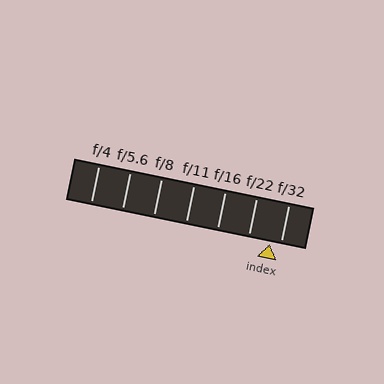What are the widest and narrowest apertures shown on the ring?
The widest aperture shown is f/4 and the narrowest is f/32.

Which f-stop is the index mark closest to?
The index mark is closest to f/32.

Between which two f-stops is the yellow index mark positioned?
The index mark is between f/22 and f/32.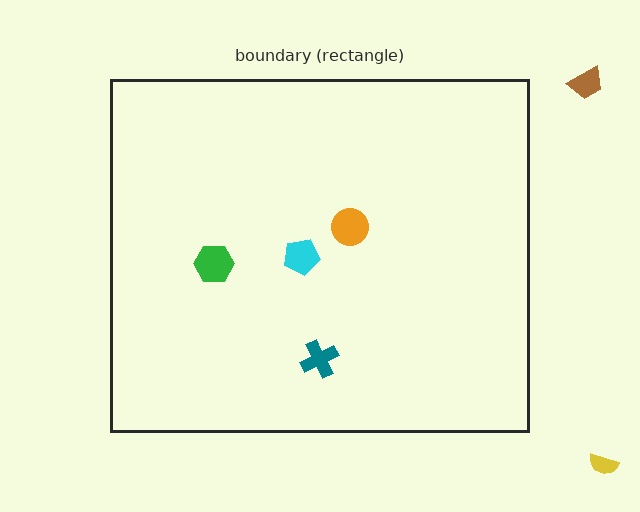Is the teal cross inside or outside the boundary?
Inside.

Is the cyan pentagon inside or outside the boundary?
Inside.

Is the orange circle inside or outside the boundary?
Inside.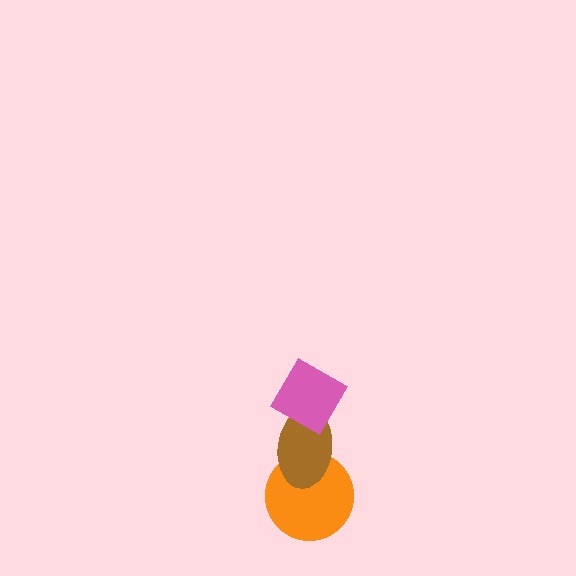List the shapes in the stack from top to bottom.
From top to bottom: the pink diamond, the brown ellipse, the orange circle.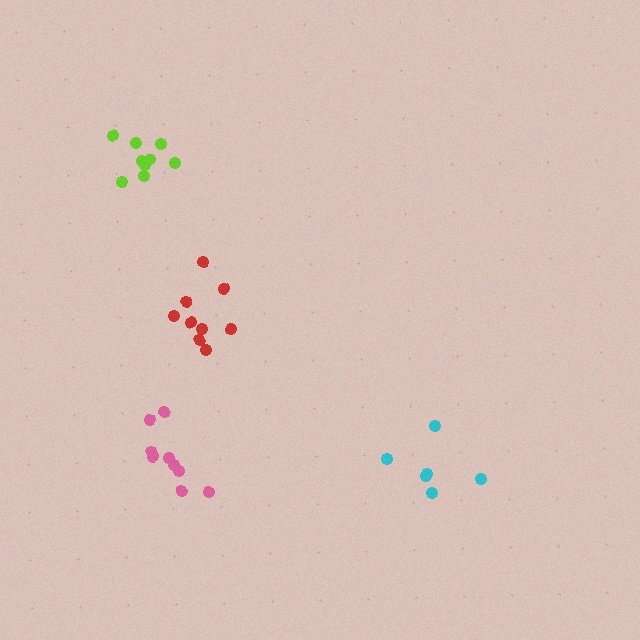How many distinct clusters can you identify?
There are 4 distinct clusters.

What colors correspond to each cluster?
The clusters are colored: cyan, red, pink, lime.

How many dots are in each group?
Group 1: 6 dots, Group 2: 9 dots, Group 3: 9 dots, Group 4: 10 dots (34 total).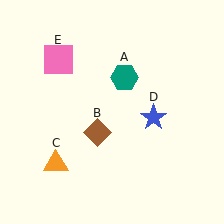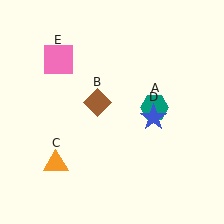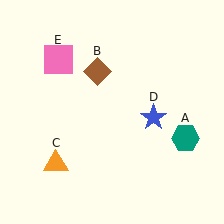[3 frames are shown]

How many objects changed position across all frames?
2 objects changed position: teal hexagon (object A), brown diamond (object B).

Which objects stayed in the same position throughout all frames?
Orange triangle (object C) and blue star (object D) and pink square (object E) remained stationary.